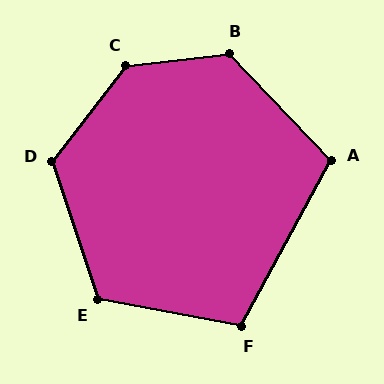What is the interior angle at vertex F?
Approximately 108 degrees (obtuse).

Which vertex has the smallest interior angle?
A, at approximately 108 degrees.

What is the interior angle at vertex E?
Approximately 119 degrees (obtuse).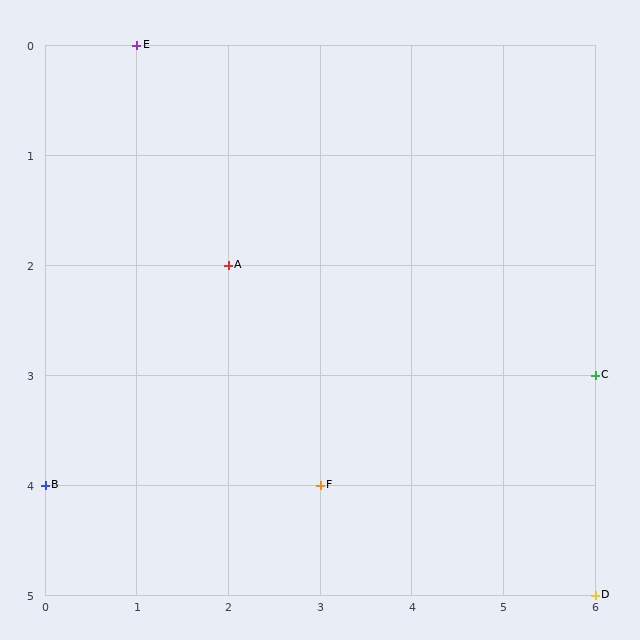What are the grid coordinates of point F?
Point F is at grid coordinates (3, 4).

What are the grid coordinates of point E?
Point E is at grid coordinates (1, 0).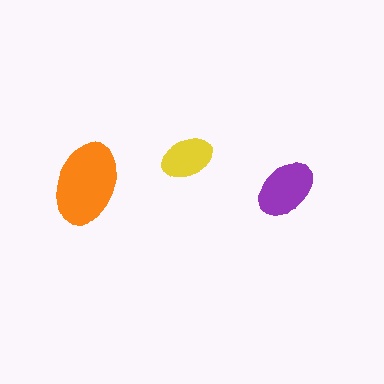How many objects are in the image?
There are 3 objects in the image.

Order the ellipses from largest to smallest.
the orange one, the purple one, the yellow one.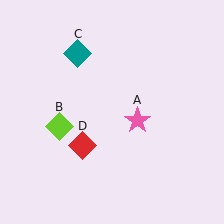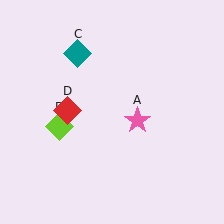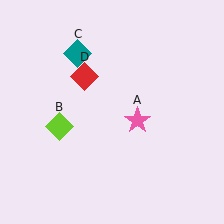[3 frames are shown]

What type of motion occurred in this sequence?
The red diamond (object D) rotated clockwise around the center of the scene.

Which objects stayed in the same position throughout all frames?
Pink star (object A) and lime diamond (object B) and teal diamond (object C) remained stationary.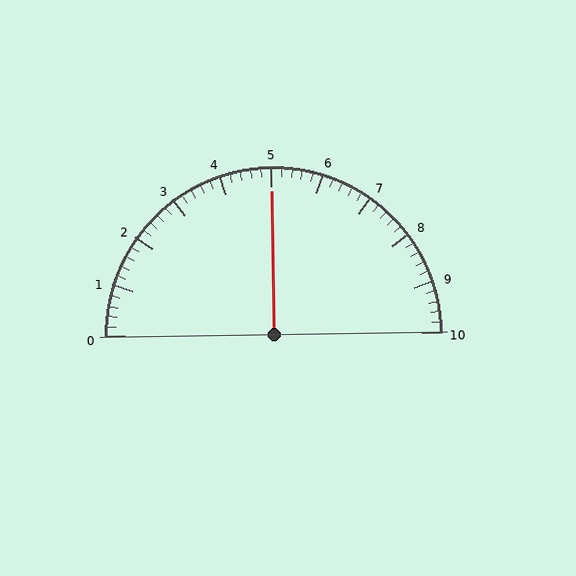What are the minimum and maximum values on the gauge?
The gauge ranges from 0 to 10.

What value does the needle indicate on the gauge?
The needle indicates approximately 5.0.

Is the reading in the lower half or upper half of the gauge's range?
The reading is in the upper half of the range (0 to 10).